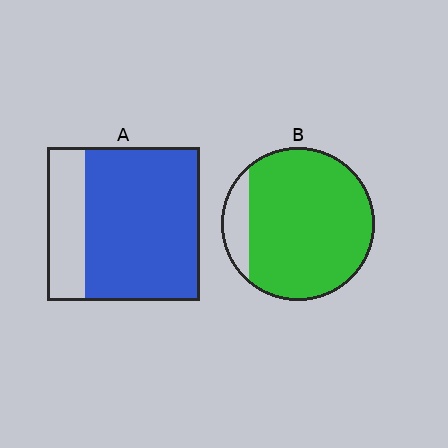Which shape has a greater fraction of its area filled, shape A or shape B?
Shape B.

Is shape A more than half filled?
Yes.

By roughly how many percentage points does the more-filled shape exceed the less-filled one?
By roughly 10 percentage points (B over A).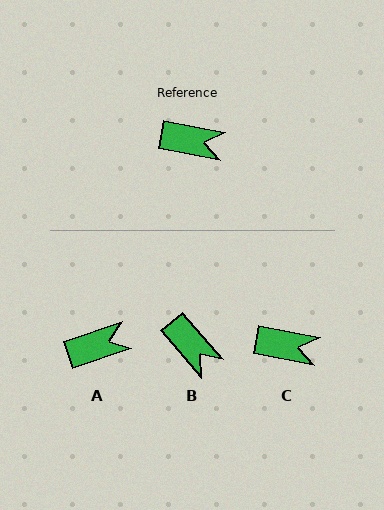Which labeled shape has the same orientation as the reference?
C.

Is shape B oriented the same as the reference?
No, it is off by about 38 degrees.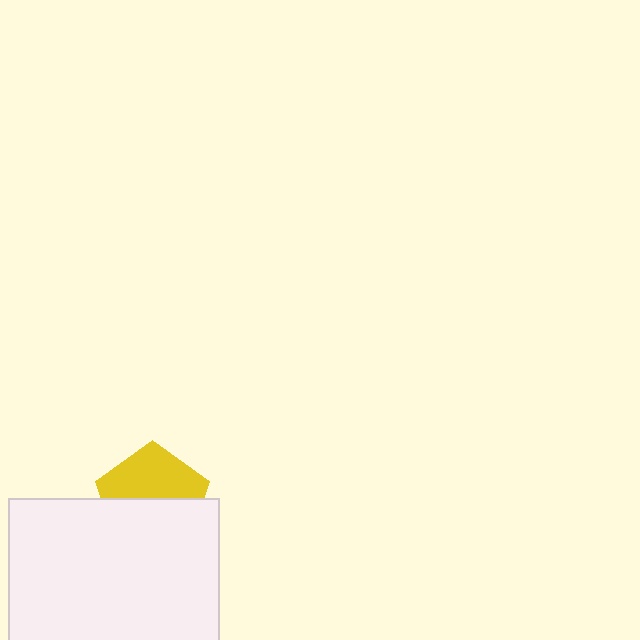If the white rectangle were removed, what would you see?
You would see the complete yellow pentagon.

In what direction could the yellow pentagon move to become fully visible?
The yellow pentagon could move up. That would shift it out from behind the white rectangle entirely.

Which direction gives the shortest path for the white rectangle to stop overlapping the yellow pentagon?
Moving down gives the shortest separation.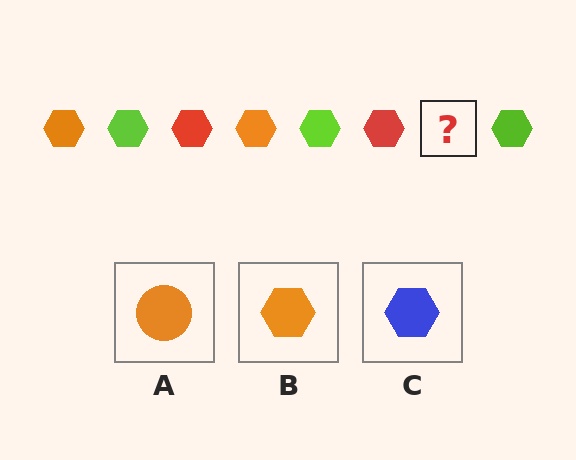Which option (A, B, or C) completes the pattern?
B.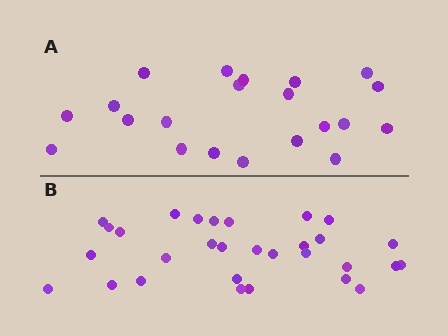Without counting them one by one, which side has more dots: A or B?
Region B (the bottom region) has more dots.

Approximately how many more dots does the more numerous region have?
Region B has roughly 8 or so more dots than region A.